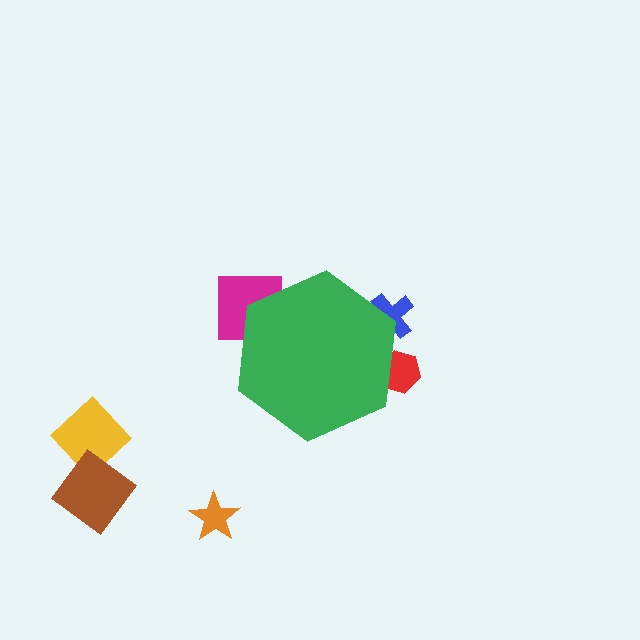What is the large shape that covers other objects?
A green hexagon.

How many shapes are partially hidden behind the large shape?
3 shapes are partially hidden.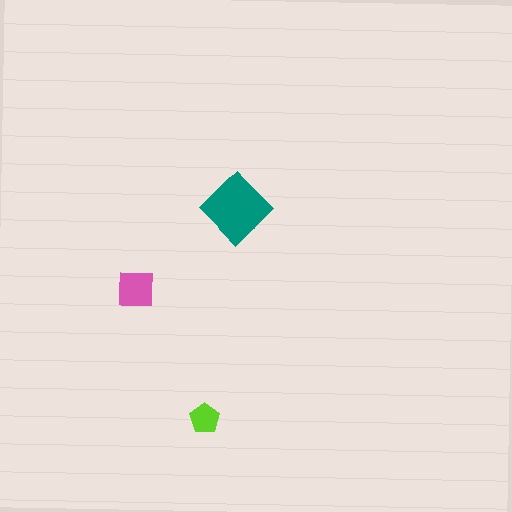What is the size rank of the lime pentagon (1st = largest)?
3rd.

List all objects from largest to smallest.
The teal diamond, the pink square, the lime pentagon.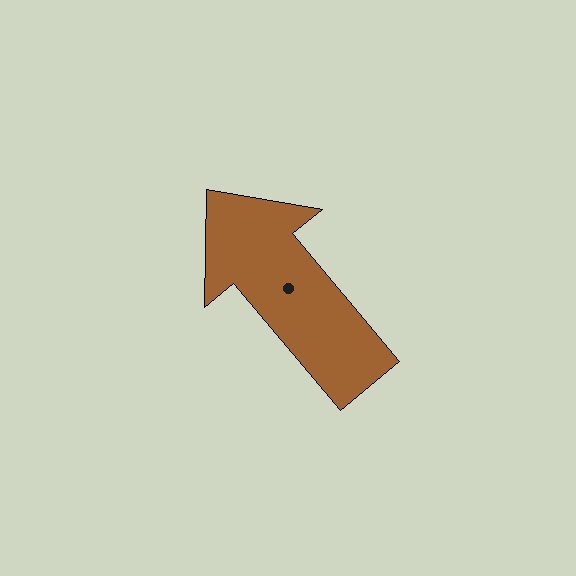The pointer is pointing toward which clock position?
Roughly 11 o'clock.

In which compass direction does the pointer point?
Northwest.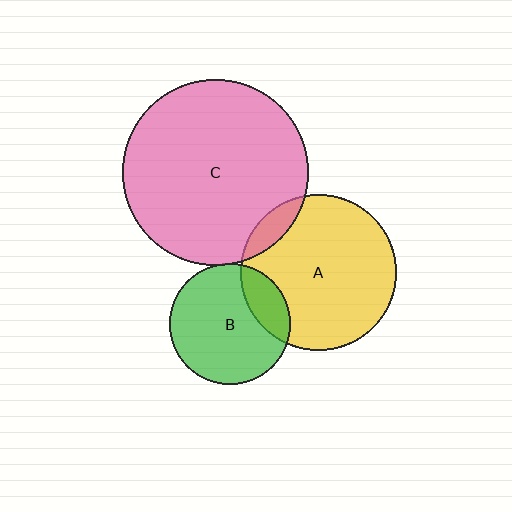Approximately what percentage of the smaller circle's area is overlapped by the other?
Approximately 20%.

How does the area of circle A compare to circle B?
Approximately 1.7 times.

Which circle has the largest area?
Circle C (pink).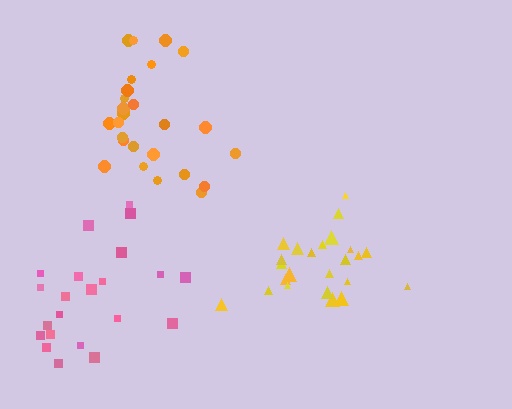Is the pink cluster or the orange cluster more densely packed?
Pink.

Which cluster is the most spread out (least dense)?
Orange.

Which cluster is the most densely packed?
Yellow.